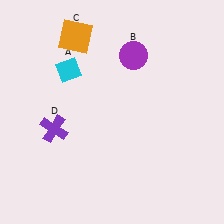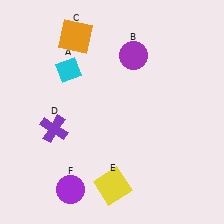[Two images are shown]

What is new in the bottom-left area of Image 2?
A purple circle (F) was added in the bottom-left area of Image 2.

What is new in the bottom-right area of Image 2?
A yellow square (E) was added in the bottom-right area of Image 2.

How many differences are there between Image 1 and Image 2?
There are 2 differences between the two images.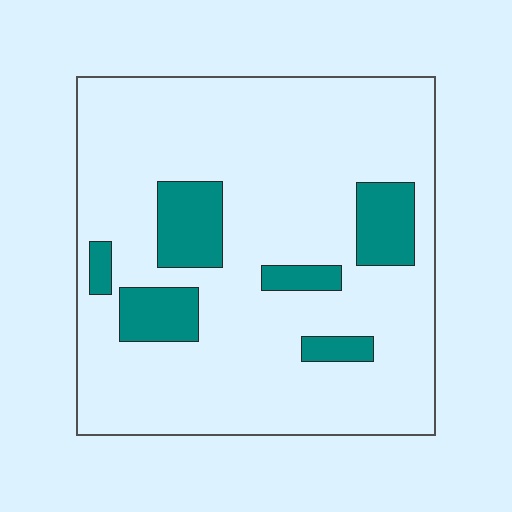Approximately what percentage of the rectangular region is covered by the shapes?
Approximately 15%.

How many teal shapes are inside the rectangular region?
6.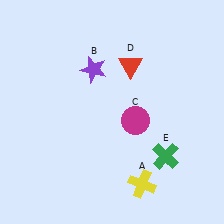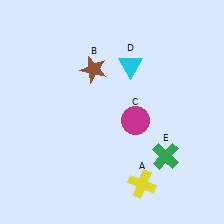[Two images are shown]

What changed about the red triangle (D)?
In Image 1, D is red. In Image 2, it changed to cyan.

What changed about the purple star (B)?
In Image 1, B is purple. In Image 2, it changed to brown.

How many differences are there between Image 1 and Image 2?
There are 2 differences between the two images.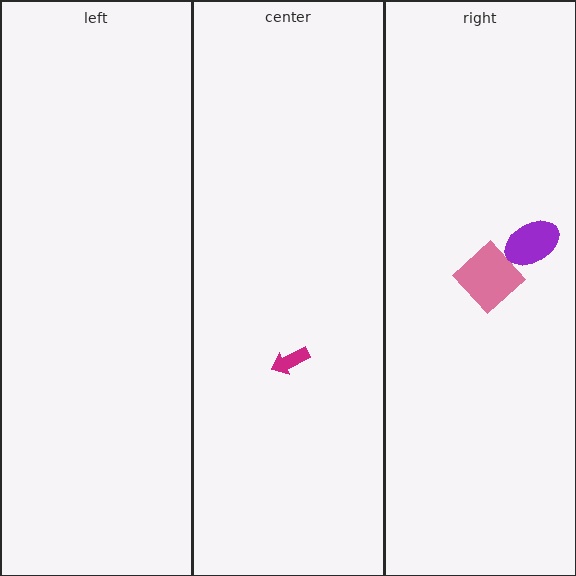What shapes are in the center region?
The magenta arrow.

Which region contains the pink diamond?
The right region.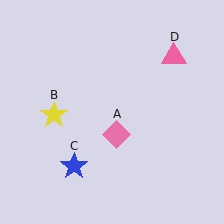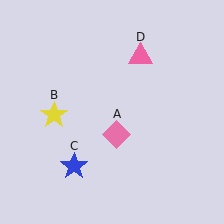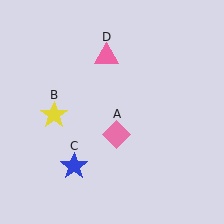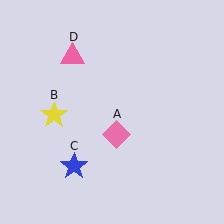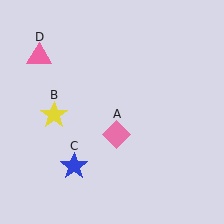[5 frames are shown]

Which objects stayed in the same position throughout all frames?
Pink diamond (object A) and yellow star (object B) and blue star (object C) remained stationary.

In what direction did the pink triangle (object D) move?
The pink triangle (object D) moved left.